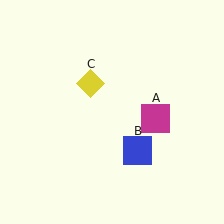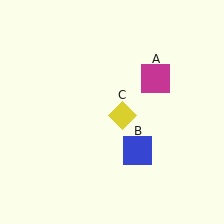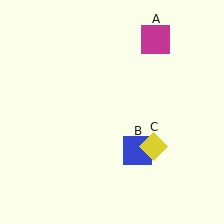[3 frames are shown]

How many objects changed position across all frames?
2 objects changed position: magenta square (object A), yellow diamond (object C).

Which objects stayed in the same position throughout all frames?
Blue square (object B) remained stationary.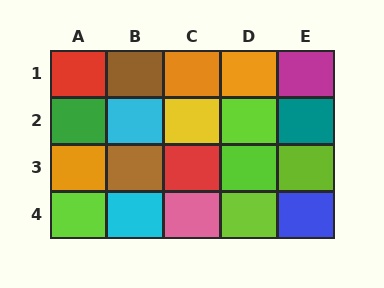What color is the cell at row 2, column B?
Cyan.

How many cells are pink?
1 cell is pink.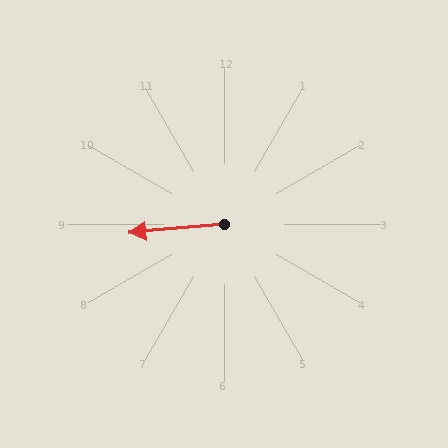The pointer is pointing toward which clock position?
Roughly 9 o'clock.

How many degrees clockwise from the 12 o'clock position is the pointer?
Approximately 265 degrees.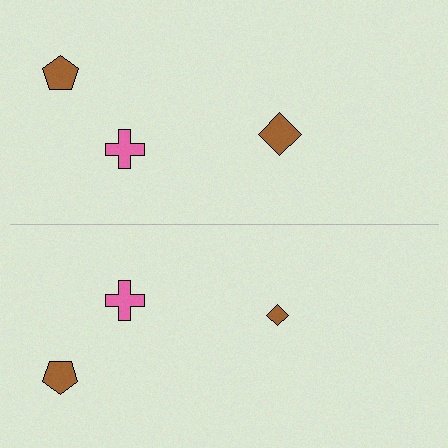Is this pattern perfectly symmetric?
No, the pattern is not perfectly symmetric. The brown diamond on the bottom side has a different size than its mirror counterpart.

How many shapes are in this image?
There are 6 shapes in this image.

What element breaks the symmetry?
The brown diamond on the bottom side has a different size than its mirror counterpart.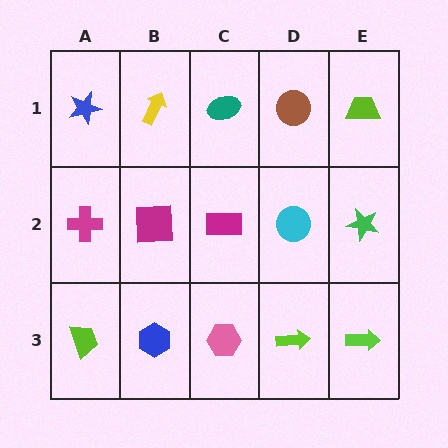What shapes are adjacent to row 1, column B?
A magenta square (row 2, column B), a blue star (row 1, column A), a teal ellipse (row 1, column C).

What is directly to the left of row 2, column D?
A magenta rectangle.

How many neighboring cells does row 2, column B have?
4.